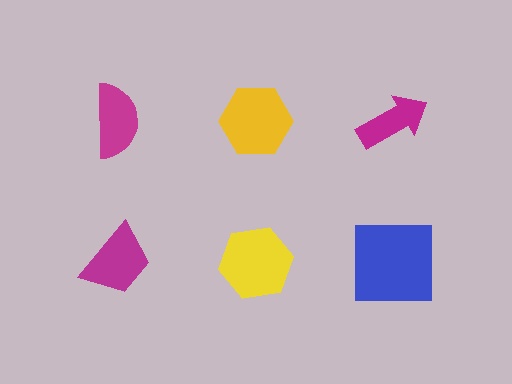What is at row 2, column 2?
A yellow hexagon.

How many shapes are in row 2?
3 shapes.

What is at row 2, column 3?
A blue square.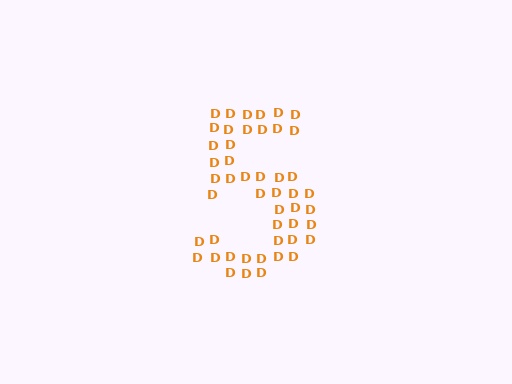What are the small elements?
The small elements are letter D's.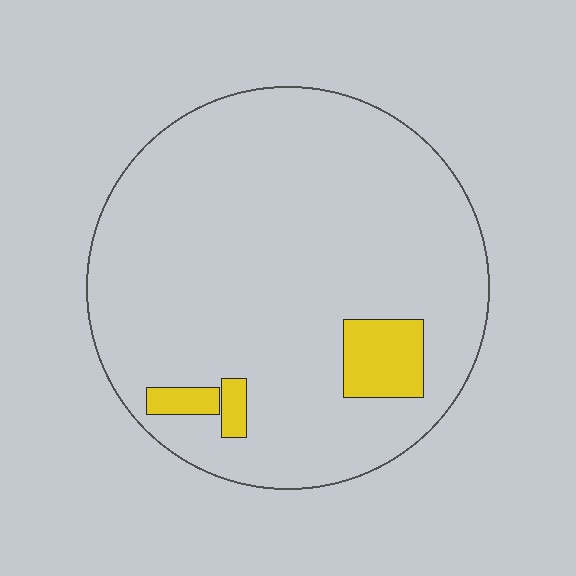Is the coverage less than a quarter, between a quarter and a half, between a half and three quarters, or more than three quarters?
Less than a quarter.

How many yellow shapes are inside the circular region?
3.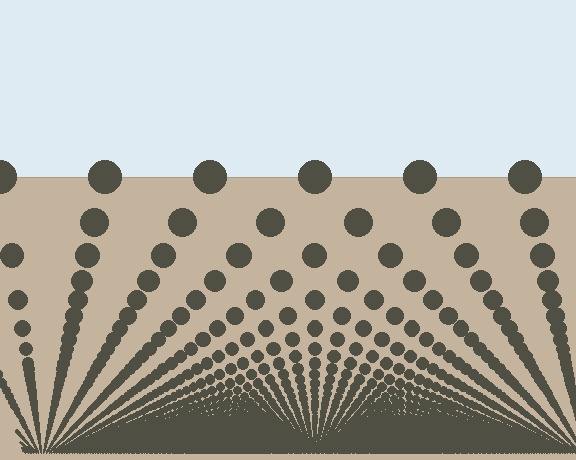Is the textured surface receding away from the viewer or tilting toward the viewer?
The surface appears to tilt toward the viewer. Texture elements get larger and sparser toward the top.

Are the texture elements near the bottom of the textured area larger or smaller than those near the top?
Smaller. The gradient is inverted — elements near the bottom are smaller and denser.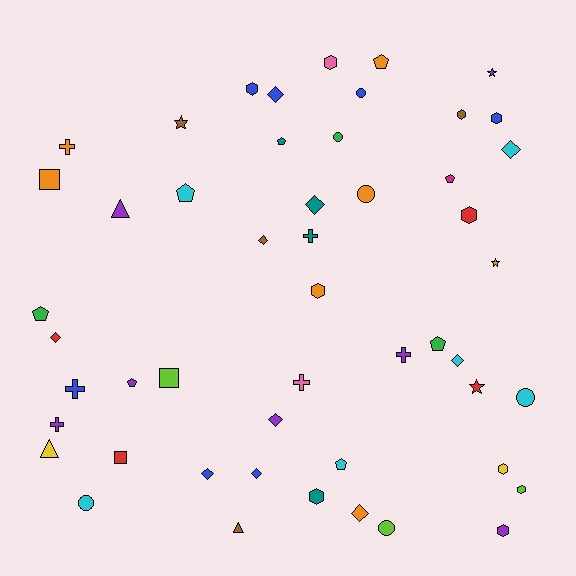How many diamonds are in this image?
There are 10 diamonds.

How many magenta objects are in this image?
There is 1 magenta object.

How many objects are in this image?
There are 50 objects.